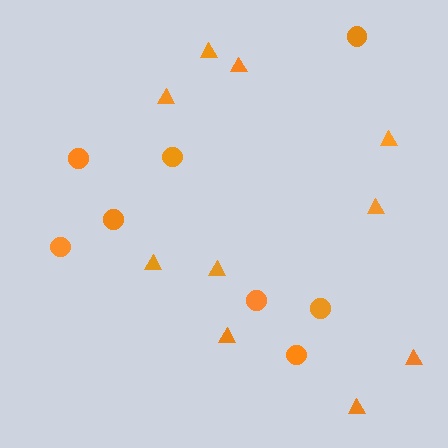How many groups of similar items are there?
There are 2 groups: one group of circles (8) and one group of triangles (10).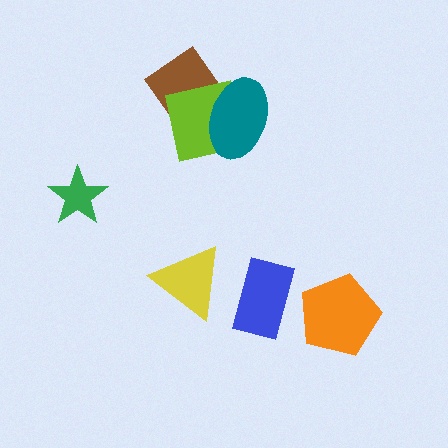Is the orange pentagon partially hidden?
No, no other shape covers it.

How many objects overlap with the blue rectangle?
0 objects overlap with the blue rectangle.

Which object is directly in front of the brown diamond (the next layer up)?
The lime square is directly in front of the brown diamond.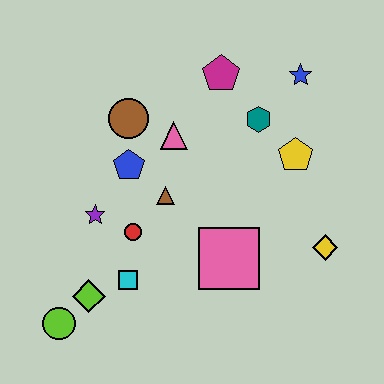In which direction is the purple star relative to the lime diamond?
The purple star is above the lime diamond.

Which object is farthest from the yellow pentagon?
The lime circle is farthest from the yellow pentagon.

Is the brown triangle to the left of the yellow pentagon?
Yes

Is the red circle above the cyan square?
Yes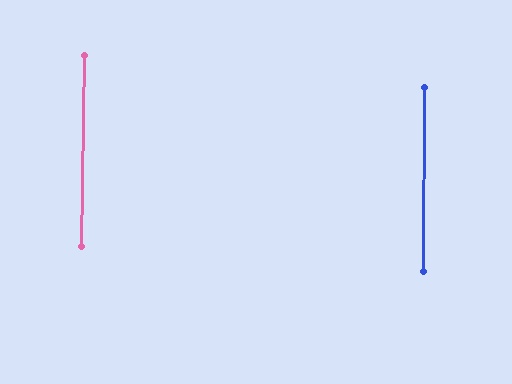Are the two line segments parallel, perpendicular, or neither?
Parallel — their directions differ by only 0.6°.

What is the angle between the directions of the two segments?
Approximately 1 degree.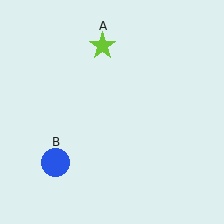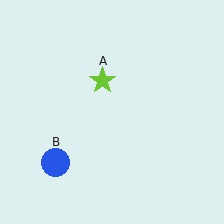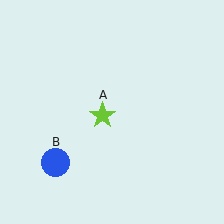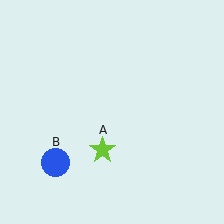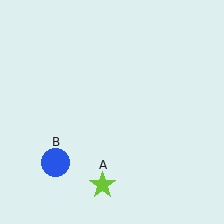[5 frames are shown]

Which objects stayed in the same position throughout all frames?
Blue circle (object B) remained stationary.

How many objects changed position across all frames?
1 object changed position: lime star (object A).